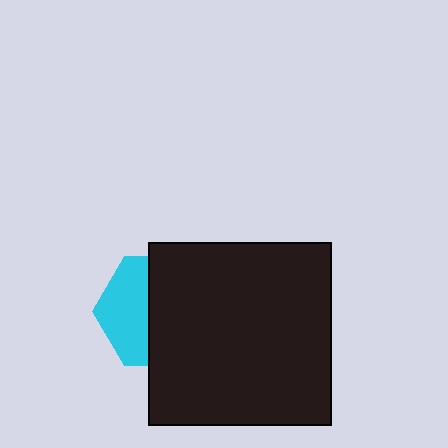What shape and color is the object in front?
The object in front is a black square.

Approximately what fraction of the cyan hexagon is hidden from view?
Roughly 58% of the cyan hexagon is hidden behind the black square.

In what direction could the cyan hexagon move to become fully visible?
The cyan hexagon could move left. That would shift it out from behind the black square entirely.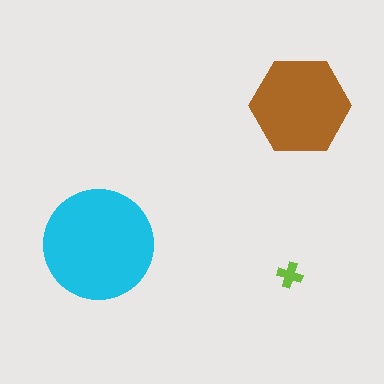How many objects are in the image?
There are 3 objects in the image.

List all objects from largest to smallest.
The cyan circle, the brown hexagon, the lime cross.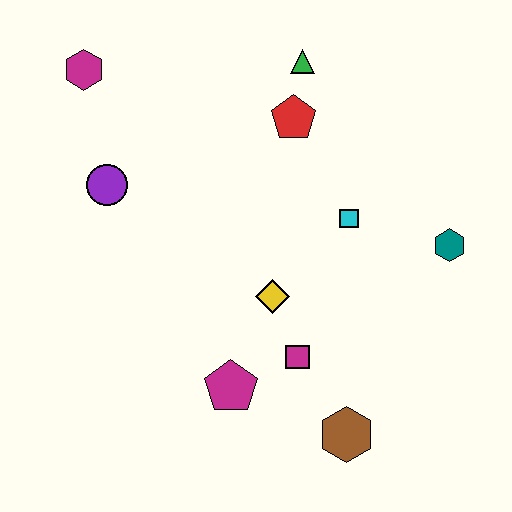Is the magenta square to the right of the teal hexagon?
No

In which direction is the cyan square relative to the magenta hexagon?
The cyan square is to the right of the magenta hexagon.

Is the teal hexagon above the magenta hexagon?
No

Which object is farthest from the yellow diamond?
The magenta hexagon is farthest from the yellow diamond.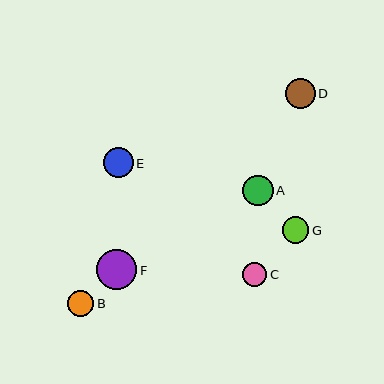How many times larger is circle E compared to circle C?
Circle E is approximately 1.3 times the size of circle C.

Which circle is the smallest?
Circle C is the smallest with a size of approximately 24 pixels.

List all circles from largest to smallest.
From largest to smallest: F, A, D, E, G, B, C.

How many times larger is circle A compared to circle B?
Circle A is approximately 1.2 times the size of circle B.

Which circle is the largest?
Circle F is the largest with a size of approximately 40 pixels.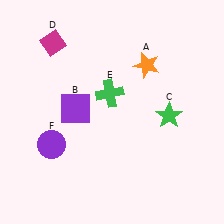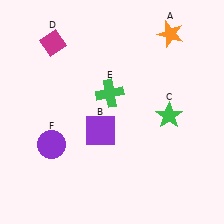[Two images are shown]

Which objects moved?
The objects that moved are: the orange star (A), the purple square (B).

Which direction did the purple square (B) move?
The purple square (B) moved right.